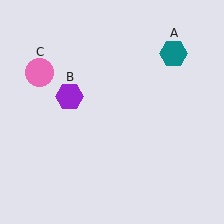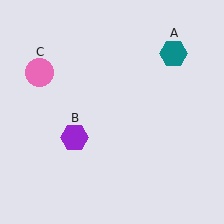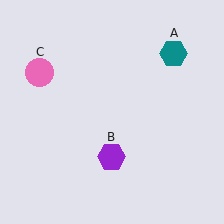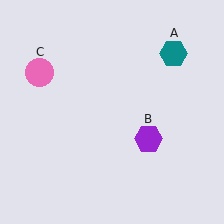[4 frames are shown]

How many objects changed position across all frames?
1 object changed position: purple hexagon (object B).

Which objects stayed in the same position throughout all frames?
Teal hexagon (object A) and pink circle (object C) remained stationary.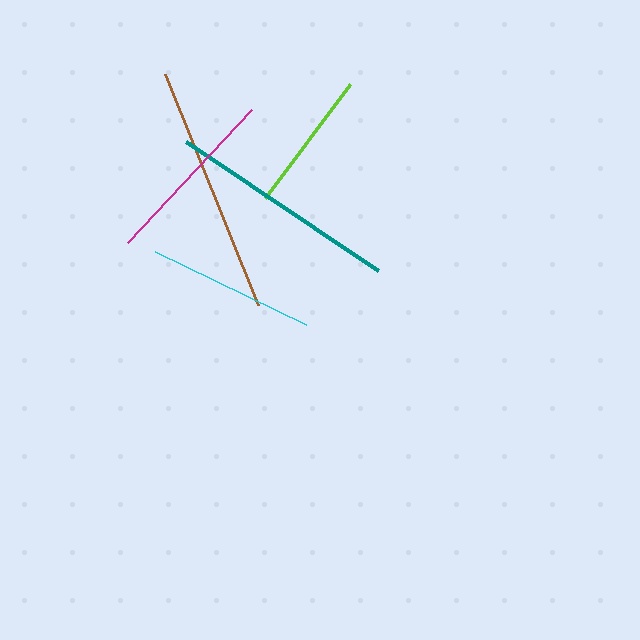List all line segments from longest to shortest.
From longest to shortest: brown, teal, magenta, cyan, lime.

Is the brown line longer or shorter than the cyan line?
The brown line is longer than the cyan line.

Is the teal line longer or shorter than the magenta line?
The teal line is longer than the magenta line.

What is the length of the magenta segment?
The magenta segment is approximately 182 pixels long.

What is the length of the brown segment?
The brown segment is approximately 249 pixels long.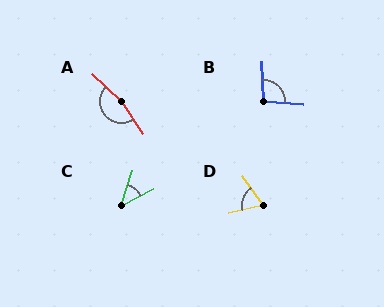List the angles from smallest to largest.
C (45°), D (68°), B (97°), A (168°).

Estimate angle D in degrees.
Approximately 68 degrees.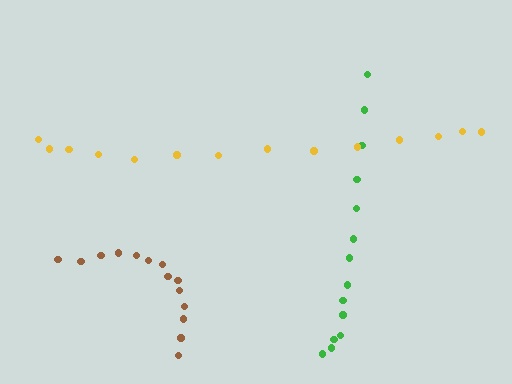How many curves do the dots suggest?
There are 3 distinct paths.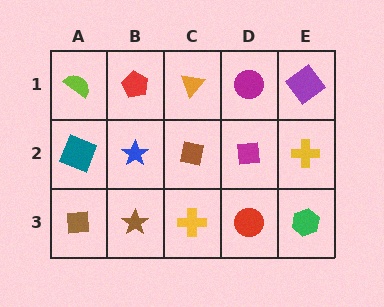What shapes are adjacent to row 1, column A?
A teal square (row 2, column A), a red pentagon (row 1, column B).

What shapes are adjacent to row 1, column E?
A yellow cross (row 2, column E), a magenta circle (row 1, column D).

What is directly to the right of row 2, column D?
A yellow cross.